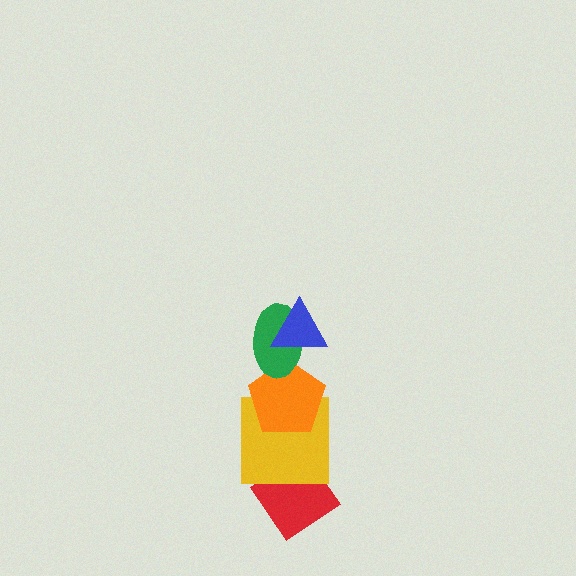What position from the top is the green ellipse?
The green ellipse is 2nd from the top.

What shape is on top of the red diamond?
The yellow square is on top of the red diamond.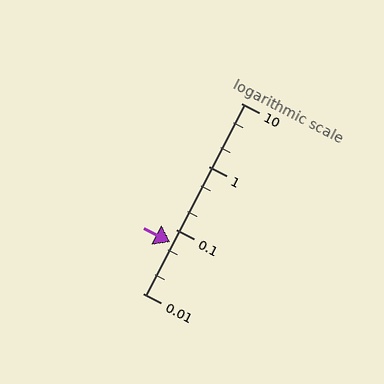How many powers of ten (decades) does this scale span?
The scale spans 3 decades, from 0.01 to 10.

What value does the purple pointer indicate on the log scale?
The pointer indicates approximately 0.065.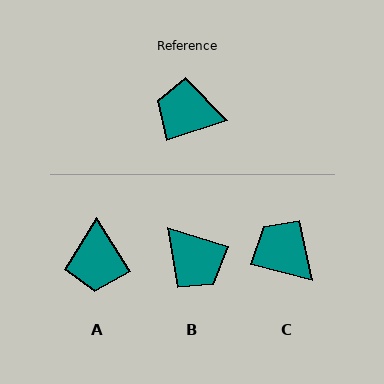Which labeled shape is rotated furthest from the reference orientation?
B, about 145 degrees away.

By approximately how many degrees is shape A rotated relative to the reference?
Approximately 105 degrees counter-clockwise.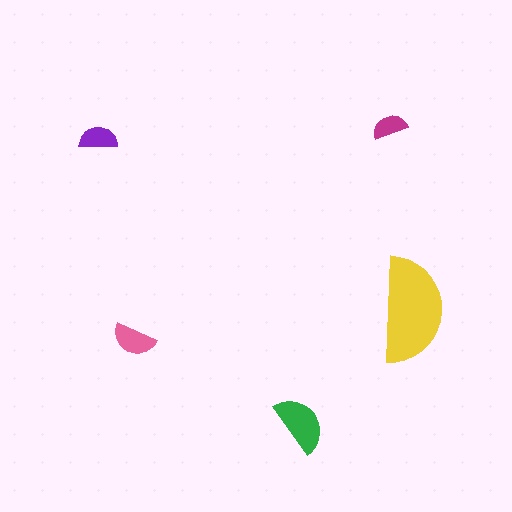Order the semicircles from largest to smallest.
the yellow one, the green one, the pink one, the purple one, the magenta one.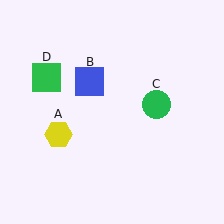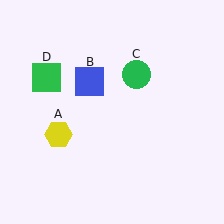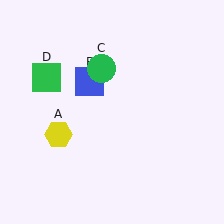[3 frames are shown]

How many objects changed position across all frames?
1 object changed position: green circle (object C).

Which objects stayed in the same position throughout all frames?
Yellow hexagon (object A) and blue square (object B) and green square (object D) remained stationary.